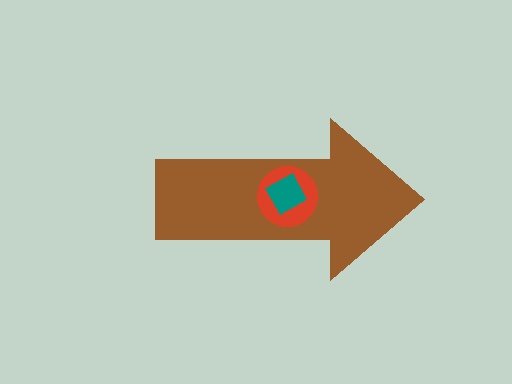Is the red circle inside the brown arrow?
Yes.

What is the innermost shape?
The teal square.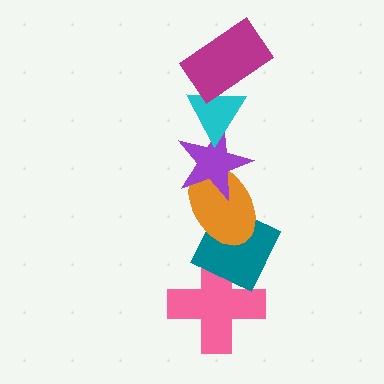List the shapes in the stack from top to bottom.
From top to bottom: the magenta rectangle, the cyan triangle, the purple star, the orange ellipse, the teal diamond, the pink cross.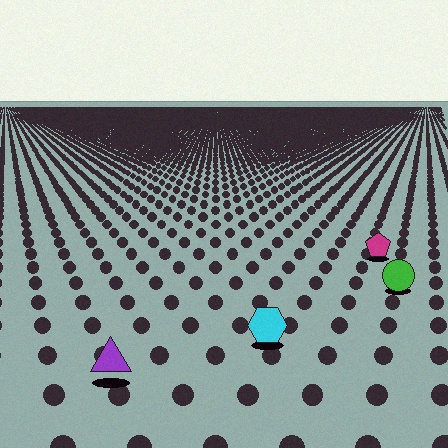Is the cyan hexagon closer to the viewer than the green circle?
Yes. The cyan hexagon is closer — you can tell from the texture gradient: the ground texture is coarser near it.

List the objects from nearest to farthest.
From nearest to farthest: the purple triangle, the cyan hexagon, the green circle, the magenta pentagon.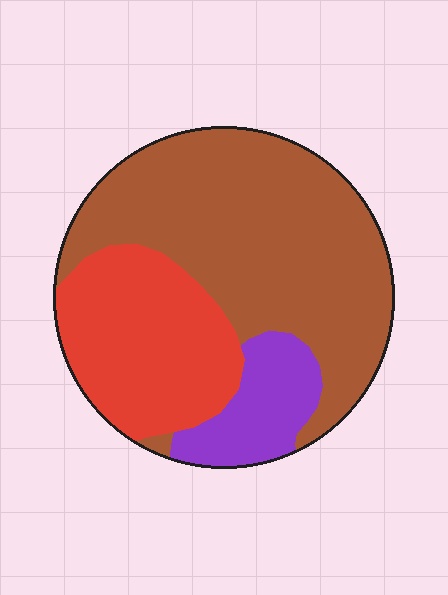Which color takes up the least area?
Purple, at roughly 15%.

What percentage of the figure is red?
Red takes up about one third (1/3) of the figure.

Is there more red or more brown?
Brown.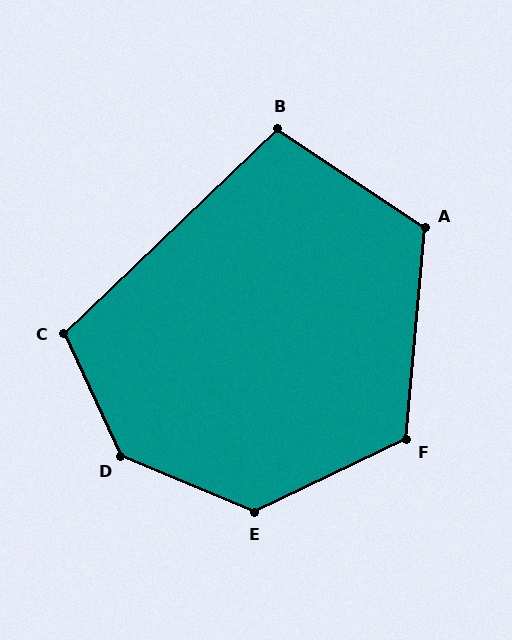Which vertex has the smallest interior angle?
B, at approximately 102 degrees.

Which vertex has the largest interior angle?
D, at approximately 137 degrees.